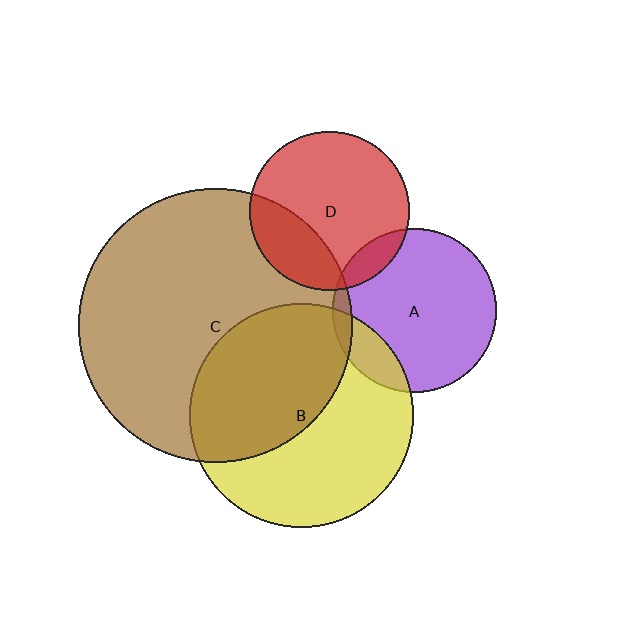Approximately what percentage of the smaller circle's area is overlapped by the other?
Approximately 50%.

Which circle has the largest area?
Circle C (brown).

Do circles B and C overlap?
Yes.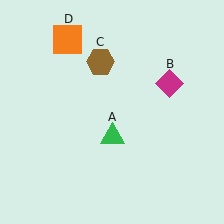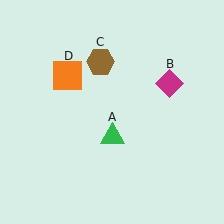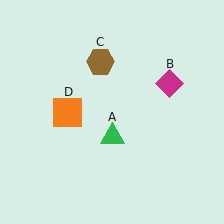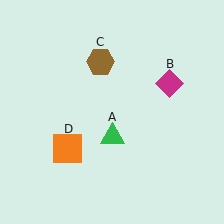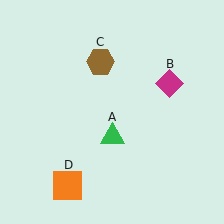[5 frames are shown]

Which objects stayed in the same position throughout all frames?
Green triangle (object A) and magenta diamond (object B) and brown hexagon (object C) remained stationary.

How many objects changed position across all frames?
1 object changed position: orange square (object D).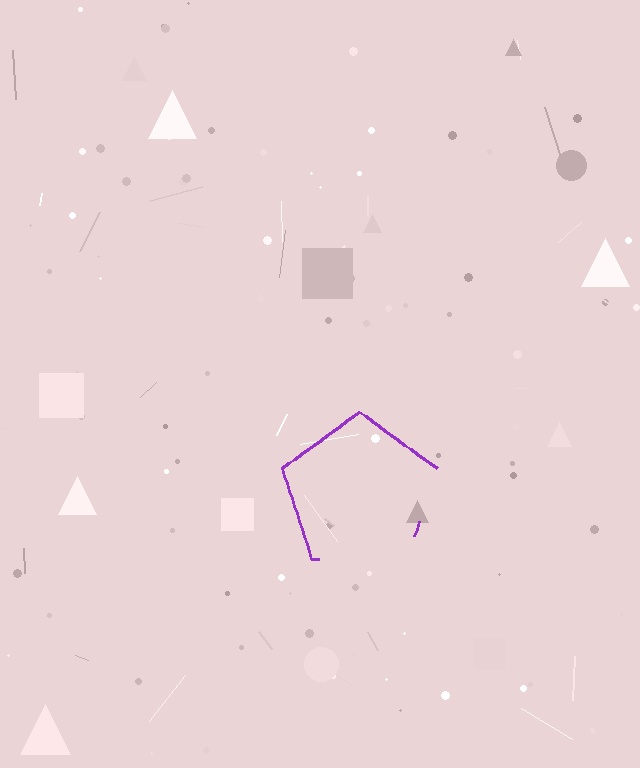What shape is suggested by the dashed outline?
The dashed outline suggests a pentagon.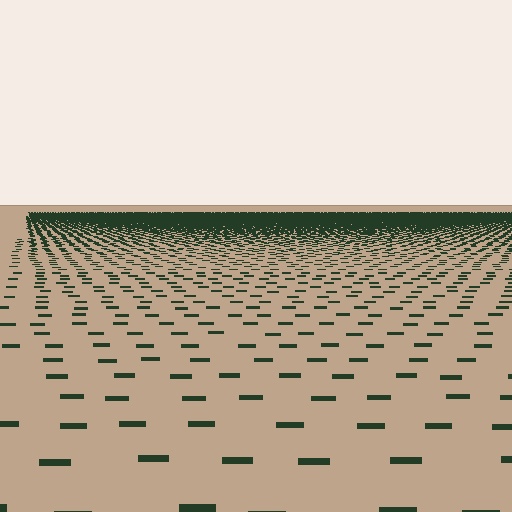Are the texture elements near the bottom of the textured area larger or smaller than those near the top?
Larger. Near the bottom, elements are closer to the viewer and appear at a bigger on-screen size.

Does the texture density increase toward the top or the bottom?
Density increases toward the top.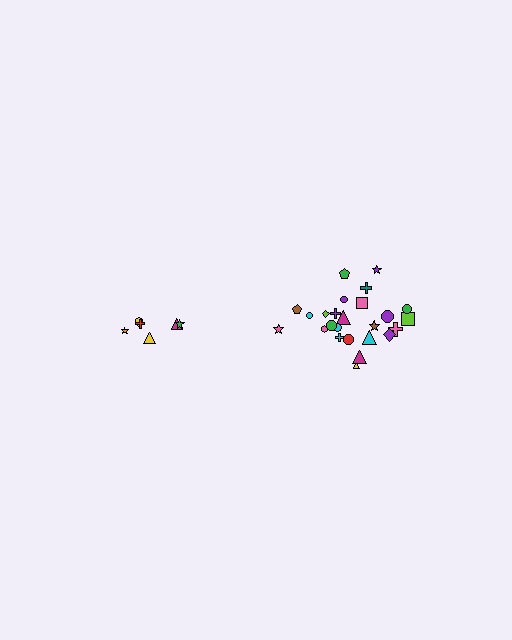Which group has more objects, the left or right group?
The right group.